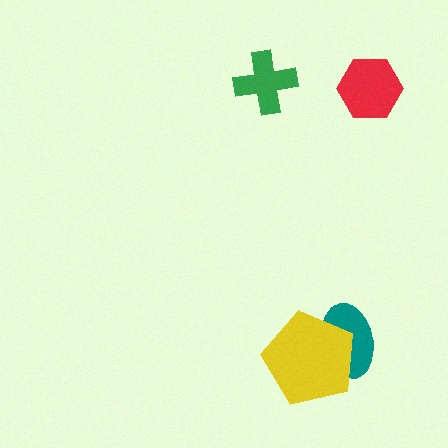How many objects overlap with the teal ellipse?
1 object overlaps with the teal ellipse.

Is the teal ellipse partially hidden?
Yes, it is partially covered by another shape.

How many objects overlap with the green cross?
0 objects overlap with the green cross.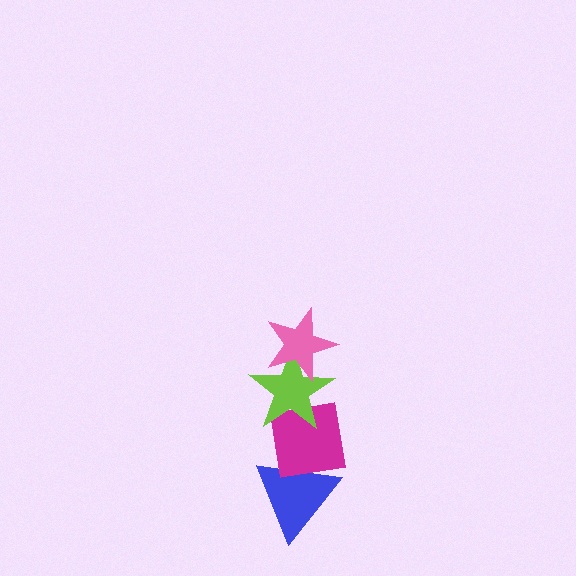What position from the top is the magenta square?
The magenta square is 3rd from the top.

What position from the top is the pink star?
The pink star is 1st from the top.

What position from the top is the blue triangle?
The blue triangle is 4th from the top.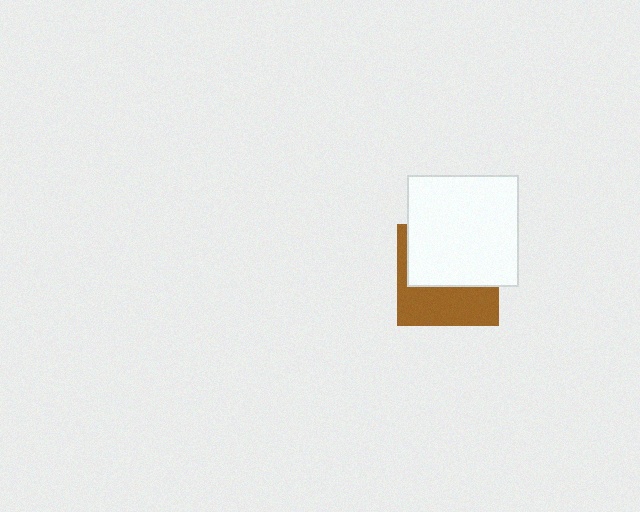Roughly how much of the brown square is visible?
A small part of it is visible (roughly 43%).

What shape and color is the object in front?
The object in front is a white square.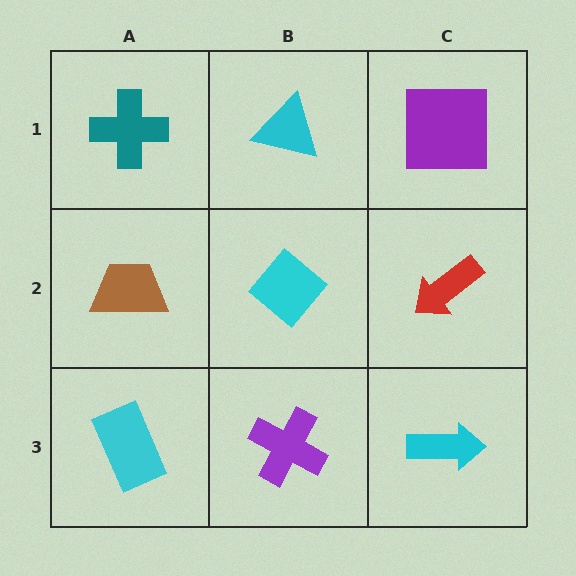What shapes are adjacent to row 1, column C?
A red arrow (row 2, column C), a cyan triangle (row 1, column B).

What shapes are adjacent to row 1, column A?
A brown trapezoid (row 2, column A), a cyan triangle (row 1, column B).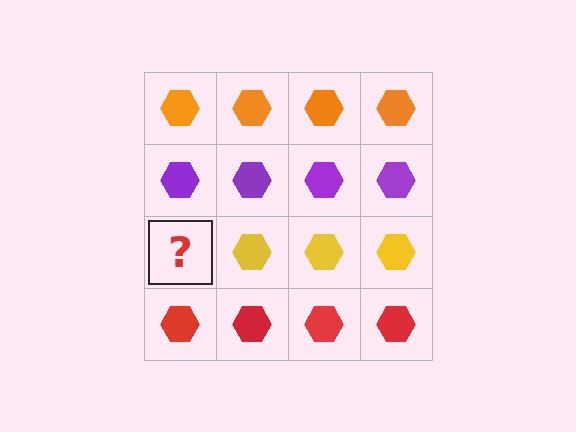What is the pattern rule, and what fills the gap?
The rule is that each row has a consistent color. The gap should be filled with a yellow hexagon.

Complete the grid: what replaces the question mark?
The question mark should be replaced with a yellow hexagon.